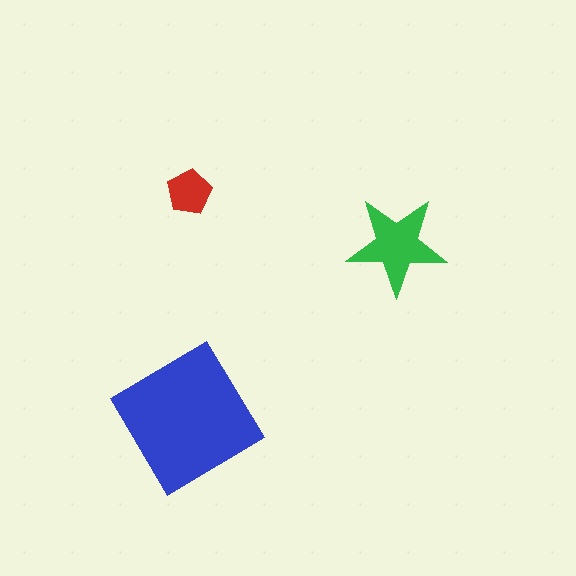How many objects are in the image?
There are 3 objects in the image.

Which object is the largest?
The blue diamond.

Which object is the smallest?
The red pentagon.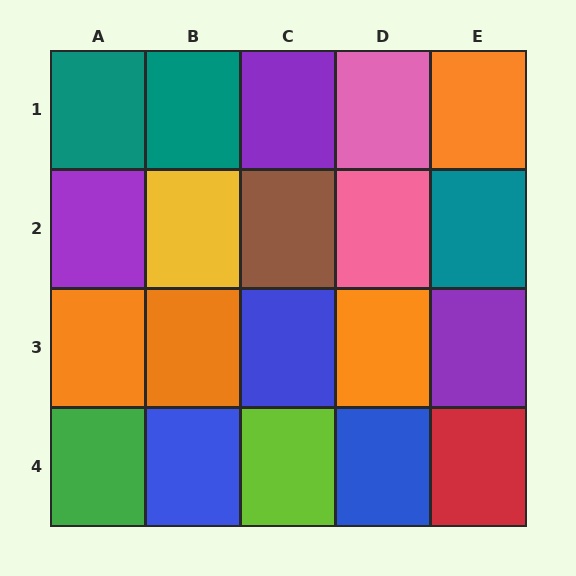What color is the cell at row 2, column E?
Teal.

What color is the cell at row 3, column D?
Orange.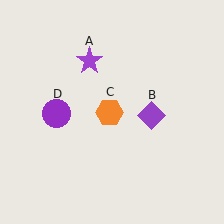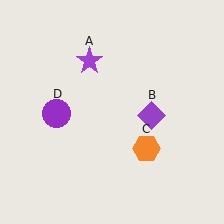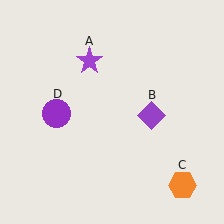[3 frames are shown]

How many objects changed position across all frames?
1 object changed position: orange hexagon (object C).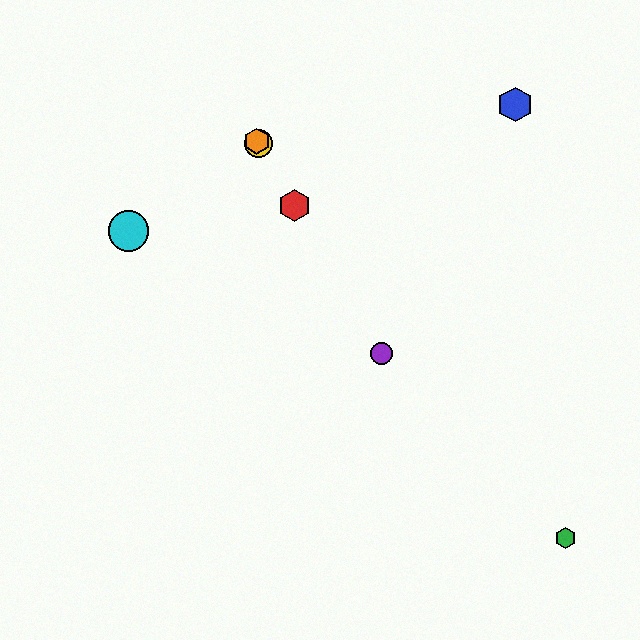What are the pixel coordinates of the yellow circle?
The yellow circle is at (258, 144).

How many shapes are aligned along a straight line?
4 shapes (the red hexagon, the yellow circle, the purple circle, the orange hexagon) are aligned along a straight line.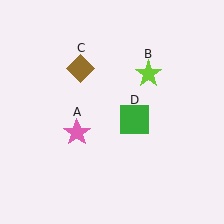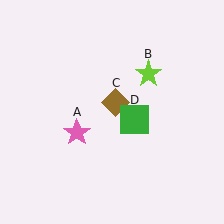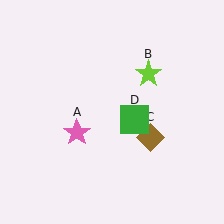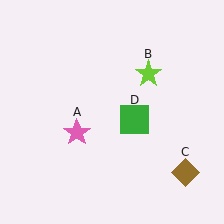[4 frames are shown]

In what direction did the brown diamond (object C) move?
The brown diamond (object C) moved down and to the right.